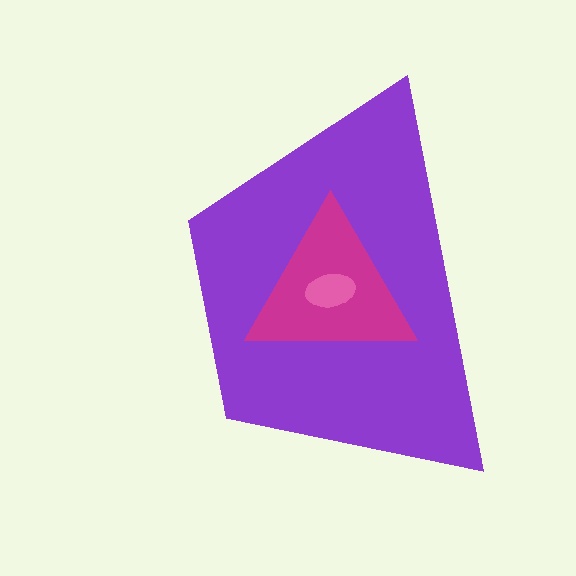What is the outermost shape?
The purple trapezoid.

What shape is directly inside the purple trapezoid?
The magenta triangle.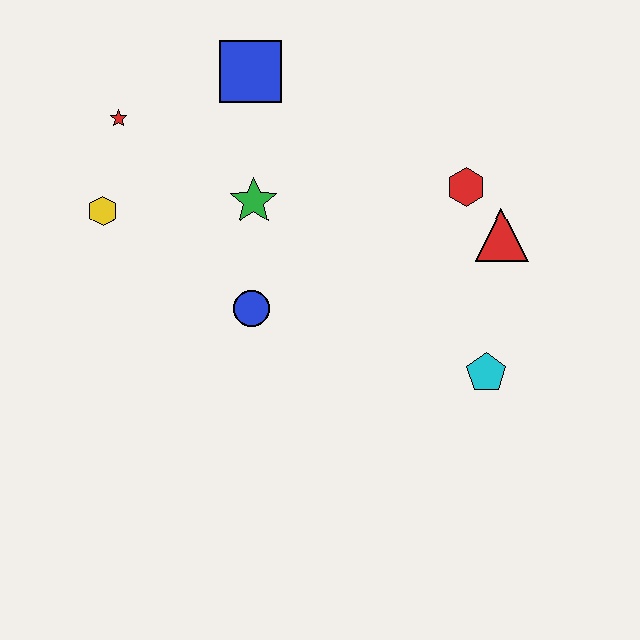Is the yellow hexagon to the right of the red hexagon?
No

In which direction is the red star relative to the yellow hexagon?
The red star is above the yellow hexagon.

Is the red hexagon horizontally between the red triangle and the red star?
Yes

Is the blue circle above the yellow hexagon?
No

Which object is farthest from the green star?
The cyan pentagon is farthest from the green star.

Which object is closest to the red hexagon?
The red triangle is closest to the red hexagon.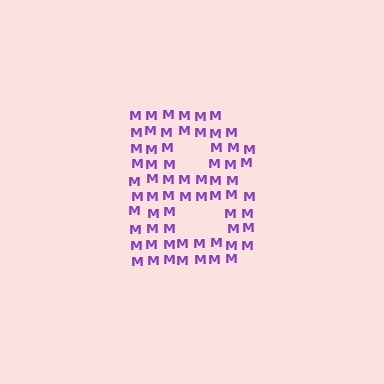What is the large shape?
The large shape is the letter B.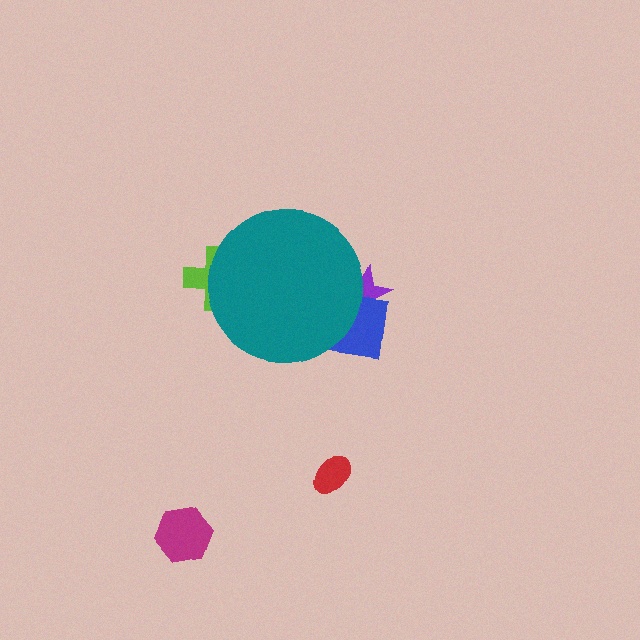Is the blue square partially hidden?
Yes, the blue square is partially hidden behind the teal circle.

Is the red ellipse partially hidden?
No, the red ellipse is fully visible.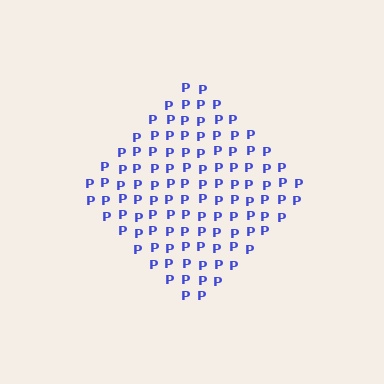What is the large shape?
The large shape is a diamond.